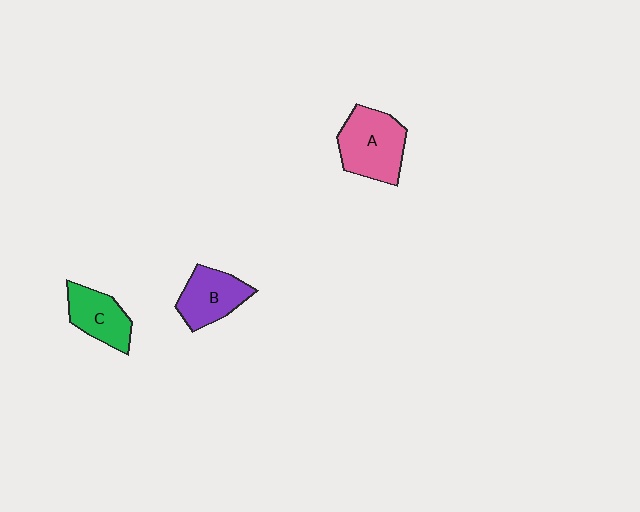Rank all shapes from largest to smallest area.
From largest to smallest: A (pink), B (purple), C (green).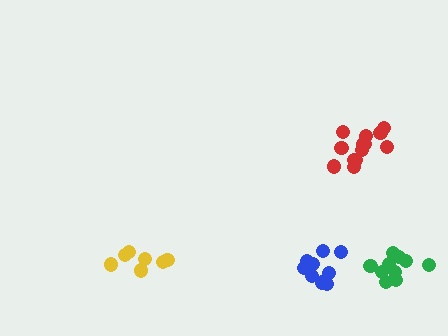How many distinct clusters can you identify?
There are 4 distinct clusters.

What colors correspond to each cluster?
The clusters are colored: red, blue, yellow, green.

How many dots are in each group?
Group 1: 13 dots, Group 2: 9 dots, Group 3: 7 dots, Group 4: 10 dots (39 total).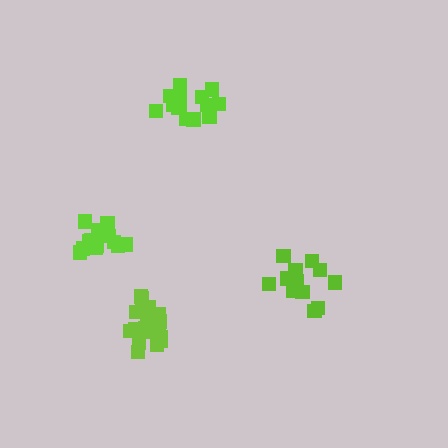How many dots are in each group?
Group 1: 14 dots, Group 2: 17 dots, Group 3: 14 dots, Group 4: 16 dots (61 total).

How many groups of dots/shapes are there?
There are 4 groups.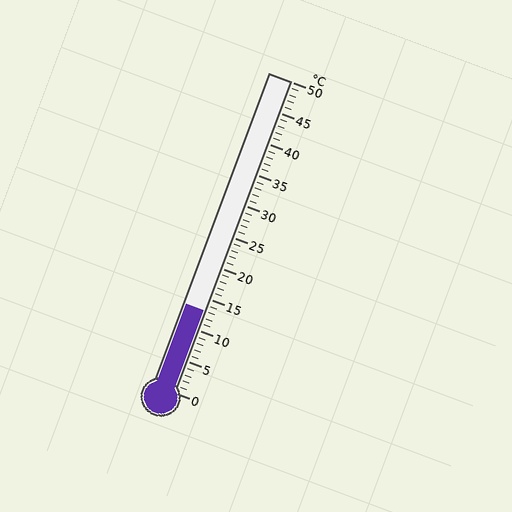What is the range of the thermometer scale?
The thermometer scale ranges from 0°C to 50°C.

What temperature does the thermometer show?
The thermometer shows approximately 13°C.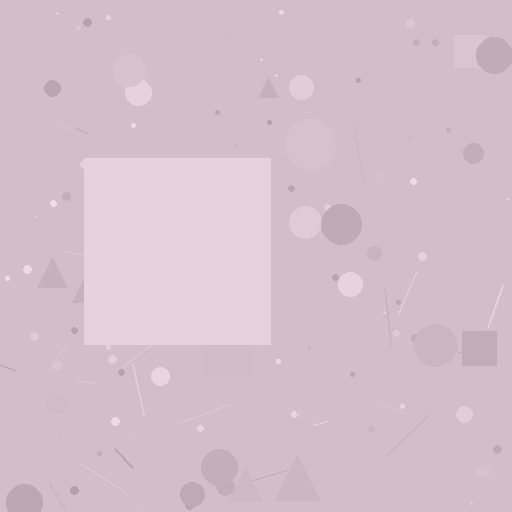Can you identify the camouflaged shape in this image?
The camouflaged shape is a square.